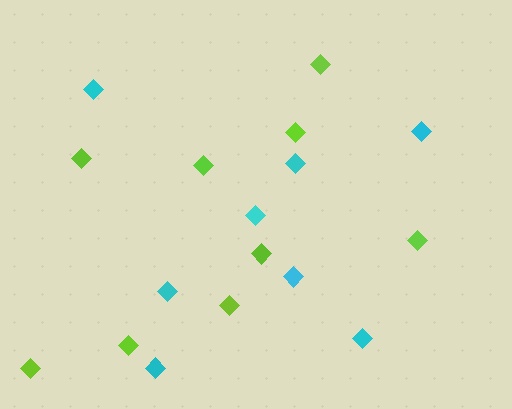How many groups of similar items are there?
There are 2 groups: one group of lime diamonds (9) and one group of cyan diamonds (8).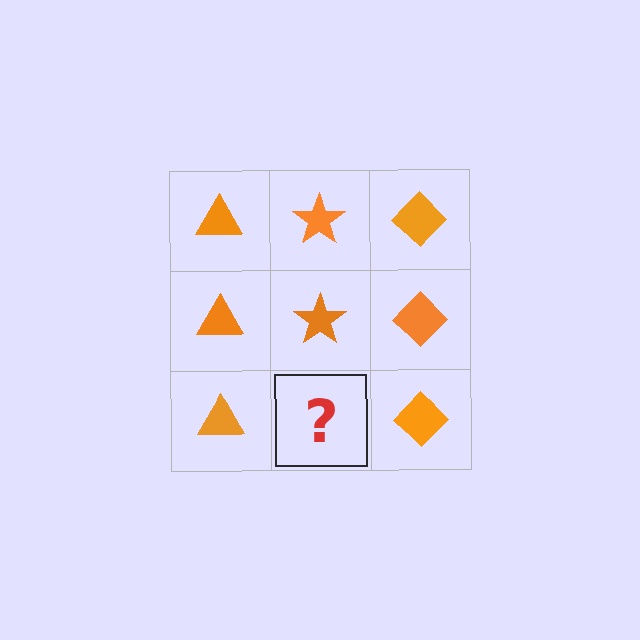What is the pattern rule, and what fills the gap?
The rule is that each column has a consistent shape. The gap should be filled with an orange star.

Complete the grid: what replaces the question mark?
The question mark should be replaced with an orange star.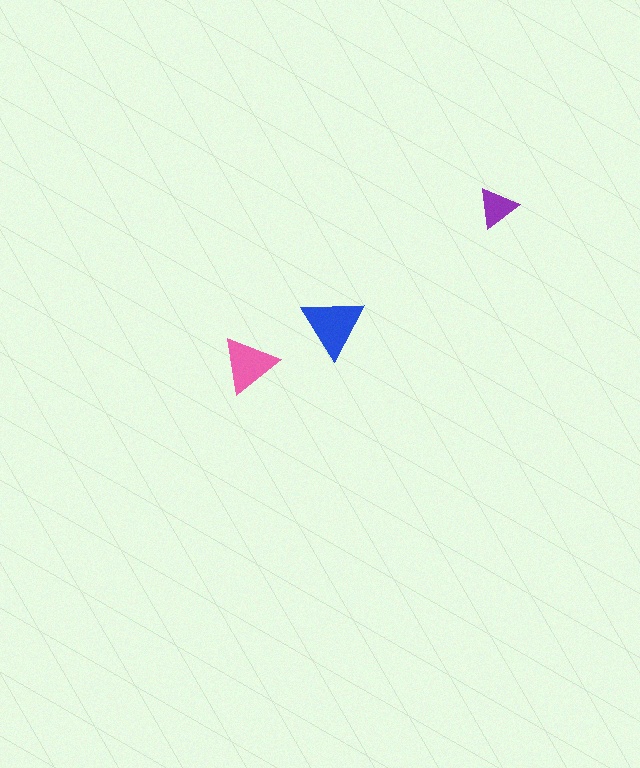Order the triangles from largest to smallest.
the blue one, the pink one, the purple one.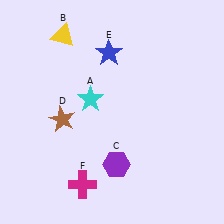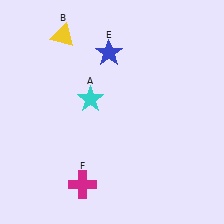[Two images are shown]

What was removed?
The brown star (D), the purple hexagon (C) were removed in Image 2.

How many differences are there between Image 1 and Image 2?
There are 2 differences between the two images.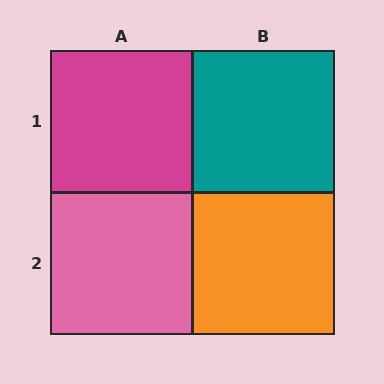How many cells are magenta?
1 cell is magenta.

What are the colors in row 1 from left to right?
Magenta, teal.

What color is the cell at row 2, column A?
Pink.